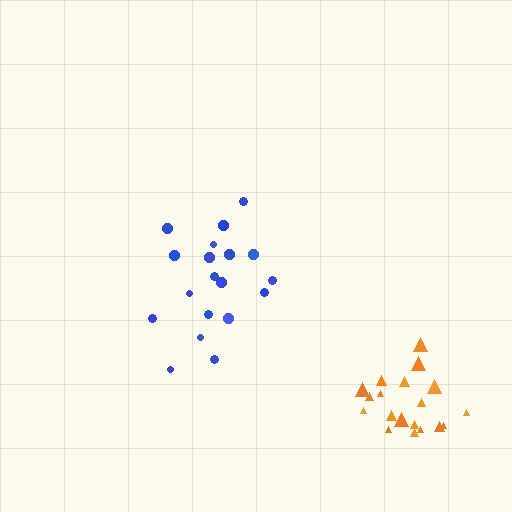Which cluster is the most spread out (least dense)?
Blue.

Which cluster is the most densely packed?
Orange.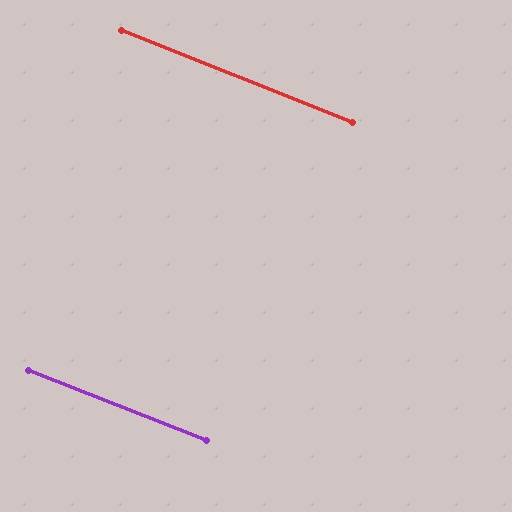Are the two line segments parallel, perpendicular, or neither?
Parallel — their directions differ by only 0.5°.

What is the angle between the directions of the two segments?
Approximately 0 degrees.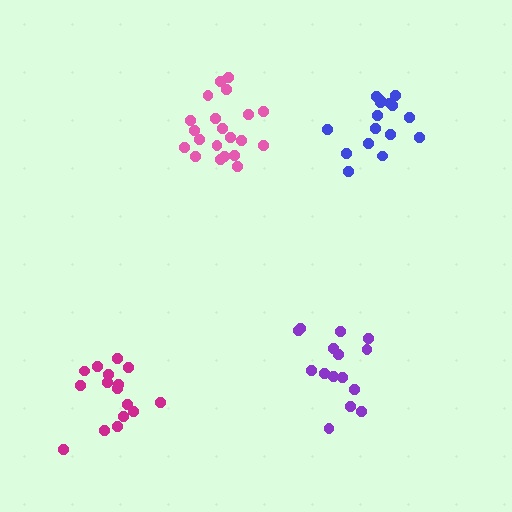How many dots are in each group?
Group 1: 21 dots, Group 2: 16 dots, Group 3: 16 dots, Group 4: 15 dots (68 total).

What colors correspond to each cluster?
The clusters are colored: pink, magenta, blue, purple.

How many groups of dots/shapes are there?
There are 4 groups.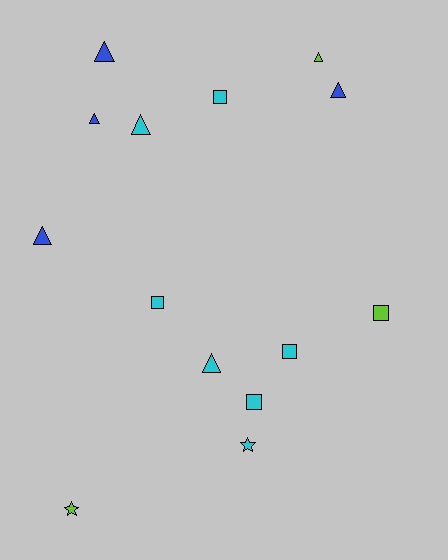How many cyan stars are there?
There is 1 cyan star.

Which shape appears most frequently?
Triangle, with 7 objects.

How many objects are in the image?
There are 14 objects.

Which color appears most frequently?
Cyan, with 7 objects.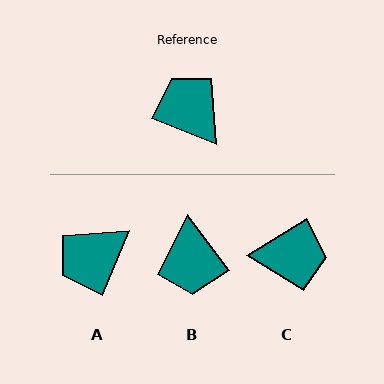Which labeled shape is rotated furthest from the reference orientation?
B, about 149 degrees away.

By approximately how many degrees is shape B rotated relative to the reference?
Approximately 149 degrees counter-clockwise.